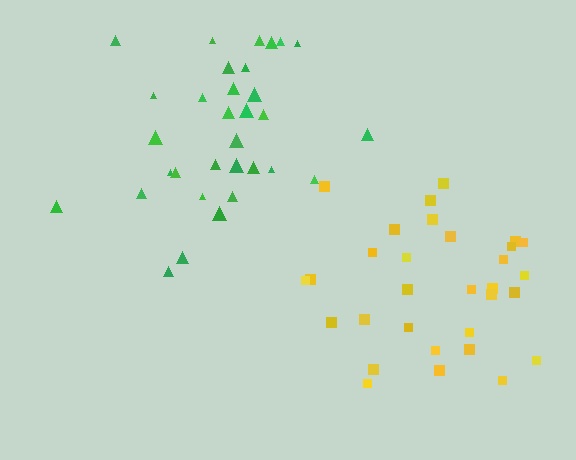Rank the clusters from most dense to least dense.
yellow, green.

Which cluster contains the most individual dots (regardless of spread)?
Green (32).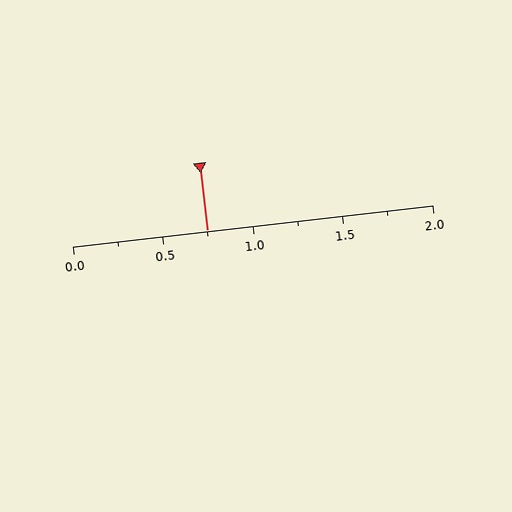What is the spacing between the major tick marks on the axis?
The major ticks are spaced 0.5 apart.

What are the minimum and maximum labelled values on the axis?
The axis runs from 0.0 to 2.0.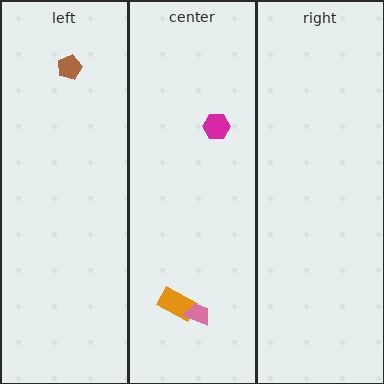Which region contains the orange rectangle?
The center region.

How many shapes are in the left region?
1.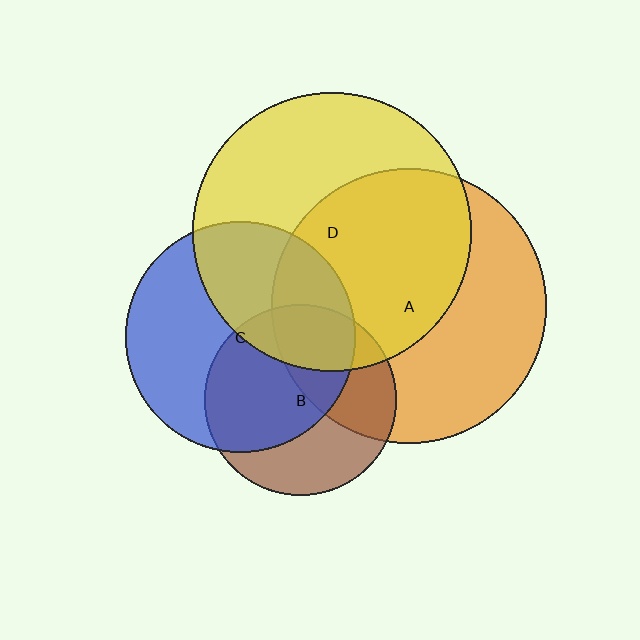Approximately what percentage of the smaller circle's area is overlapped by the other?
Approximately 25%.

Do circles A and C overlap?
Yes.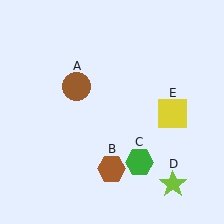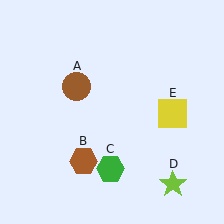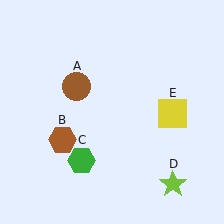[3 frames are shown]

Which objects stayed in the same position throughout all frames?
Brown circle (object A) and lime star (object D) and yellow square (object E) remained stationary.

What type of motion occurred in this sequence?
The brown hexagon (object B), green hexagon (object C) rotated clockwise around the center of the scene.